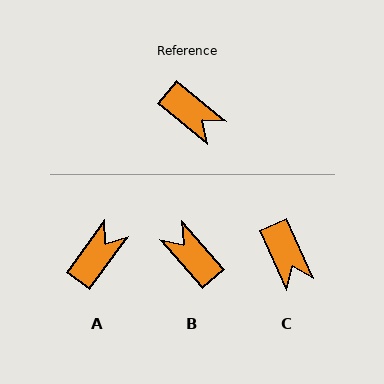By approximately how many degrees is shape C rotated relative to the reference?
Approximately 26 degrees clockwise.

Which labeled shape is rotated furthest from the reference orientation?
B, about 170 degrees away.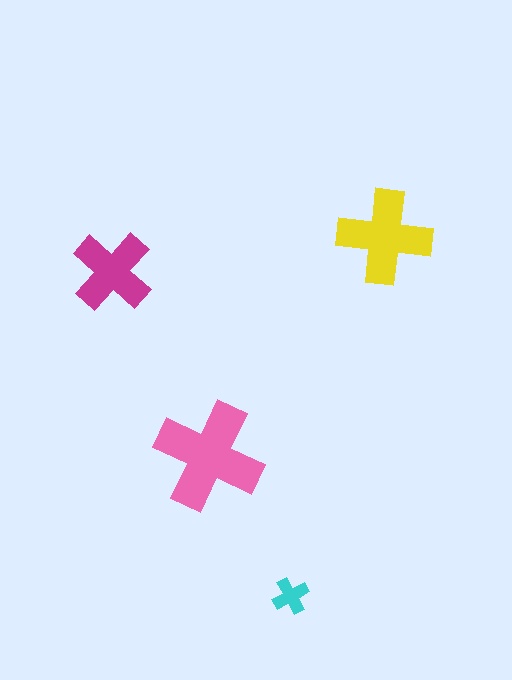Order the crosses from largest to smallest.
the pink one, the yellow one, the magenta one, the cyan one.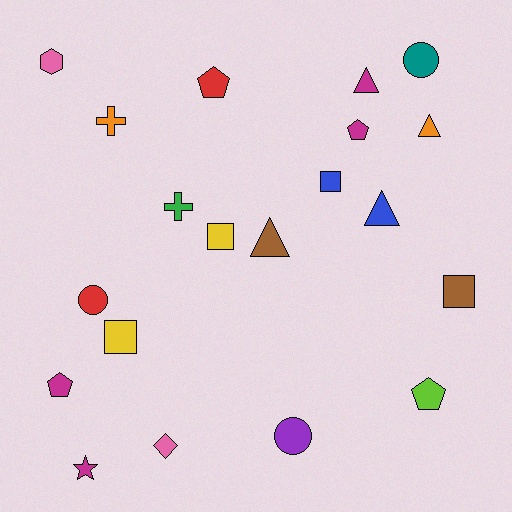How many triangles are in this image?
There are 4 triangles.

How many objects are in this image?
There are 20 objects.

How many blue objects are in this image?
There are 2 blue objects.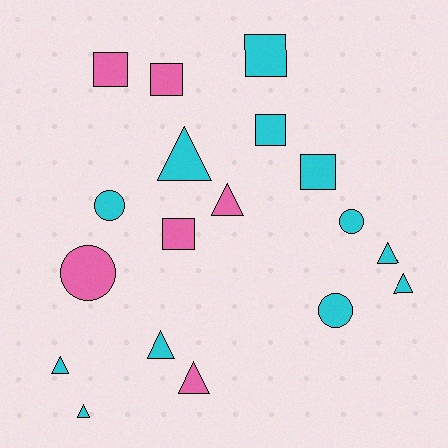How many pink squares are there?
There are 3 pink squares.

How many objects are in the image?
There are 18 objects.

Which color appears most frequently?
Cyan, with 12 objects.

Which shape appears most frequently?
Triangle, with 8 objects.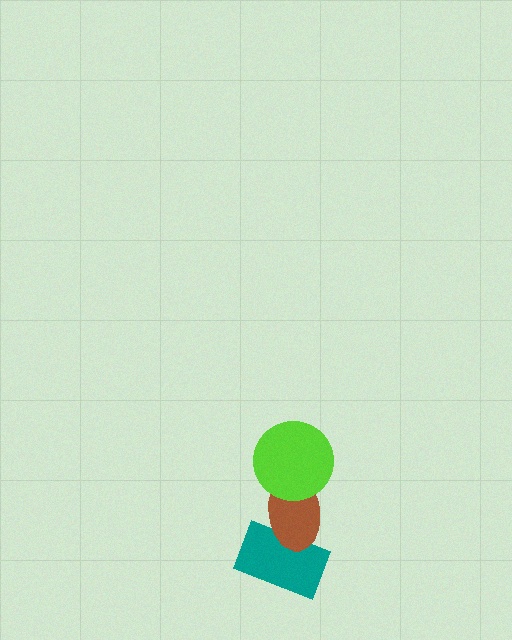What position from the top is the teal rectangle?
The teal rectangle is 3rd from the top.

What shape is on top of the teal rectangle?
The brown ellipse is on top of the teal rectangle.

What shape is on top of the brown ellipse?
The lime circle is on top of the brown ellipse.